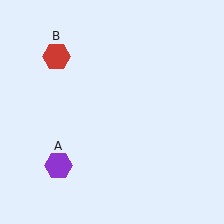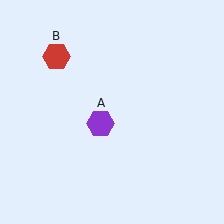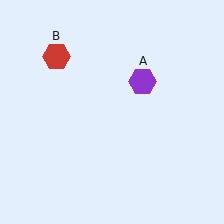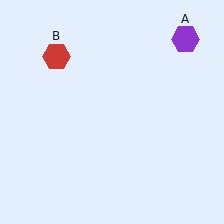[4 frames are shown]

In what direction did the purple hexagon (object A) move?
The purple hexagon (object A) moved up and to the right.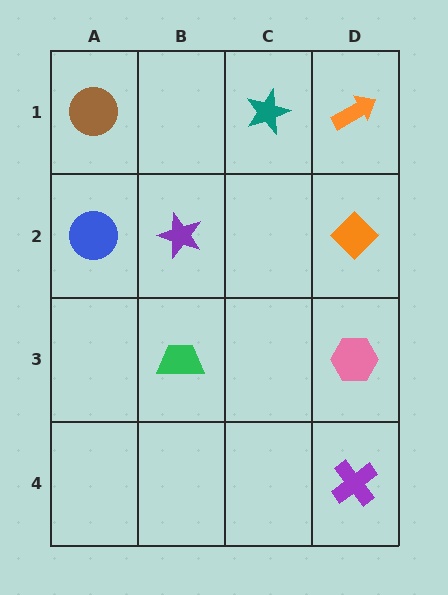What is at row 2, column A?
A blue circle.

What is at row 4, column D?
A purple cross.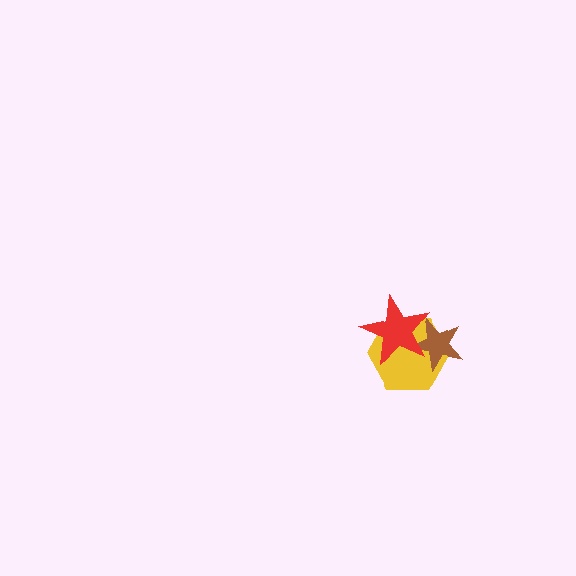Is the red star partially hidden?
No, no other shape covers it.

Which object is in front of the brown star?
The red star is in front of the brown star.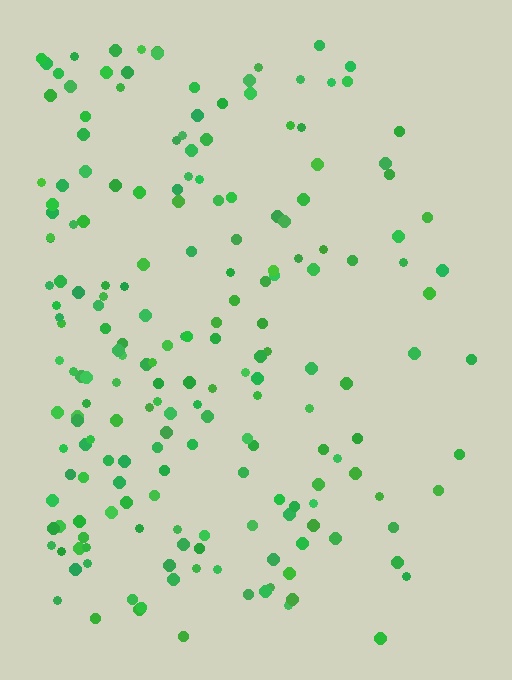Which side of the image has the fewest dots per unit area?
The right.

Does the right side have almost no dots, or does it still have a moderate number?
Still a moderate number, just noticeably fewer than the left.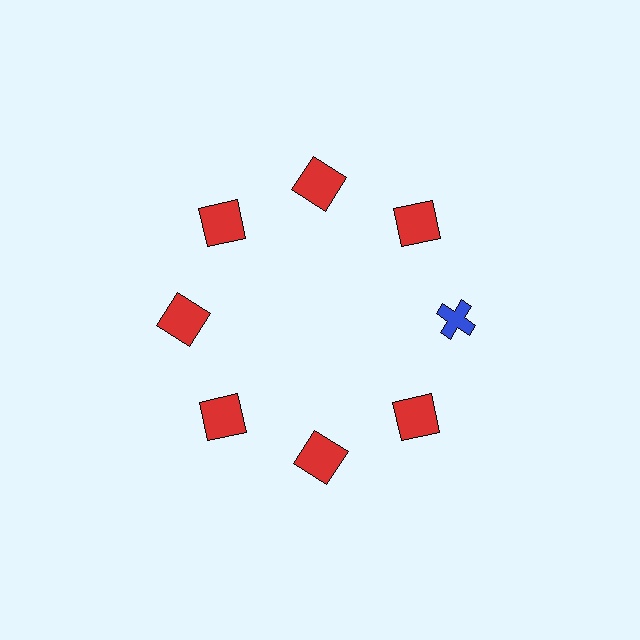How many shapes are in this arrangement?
There are 8 shapes arranged in a ring pattern.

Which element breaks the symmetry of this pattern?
The blue cross at roughly the 3 o'clock position breaks the symmetry. All other shapes are red squares.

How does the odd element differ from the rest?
It differs in both color (blue instead of red) and shape (cross instead of square).